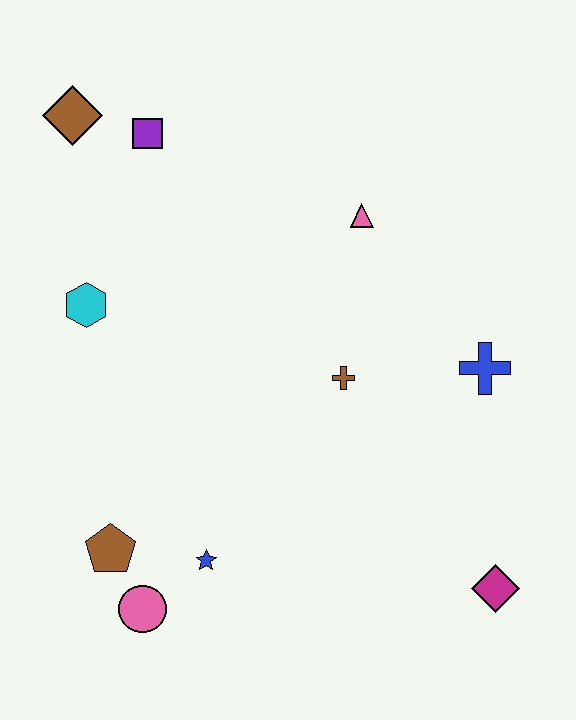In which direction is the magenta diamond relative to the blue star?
The magenta diamond is to the right of the blue star.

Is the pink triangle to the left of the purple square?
No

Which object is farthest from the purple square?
The magenta diamond is farthest from the purple square.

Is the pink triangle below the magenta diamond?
No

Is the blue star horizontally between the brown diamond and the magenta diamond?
Yes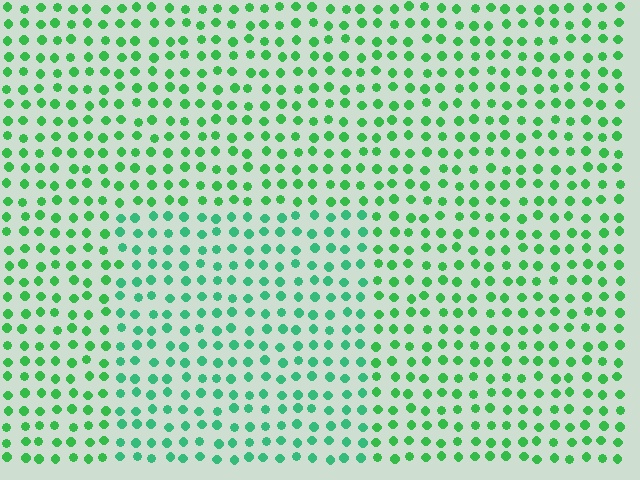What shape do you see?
I see a rectangle.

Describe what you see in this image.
The image is filled with small green elements in a uniform arrangement. A rectangle-shaped region is visible where the elements are tinted to a slightly different hue, forming a subtle color boundary.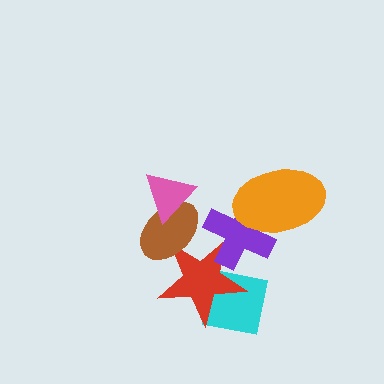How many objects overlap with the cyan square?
1 object overlaps with the cyan square.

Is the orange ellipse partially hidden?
No, no other shape covers it.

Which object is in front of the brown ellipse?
The pink triangle is in front of the brown ellipse.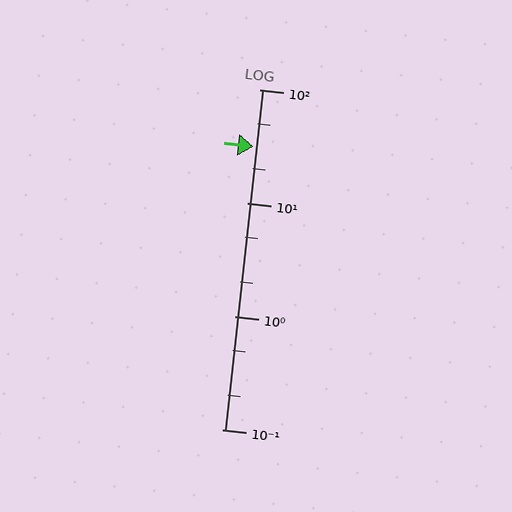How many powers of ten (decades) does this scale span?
The scale spans 3 decades, from 0.1 to 100.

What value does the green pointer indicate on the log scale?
The pointer indicates approximately 31.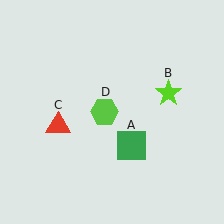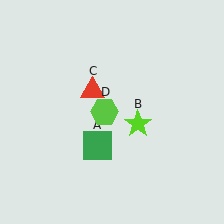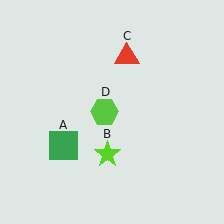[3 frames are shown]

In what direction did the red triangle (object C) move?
The red triangle (object C) moved up and to the right.